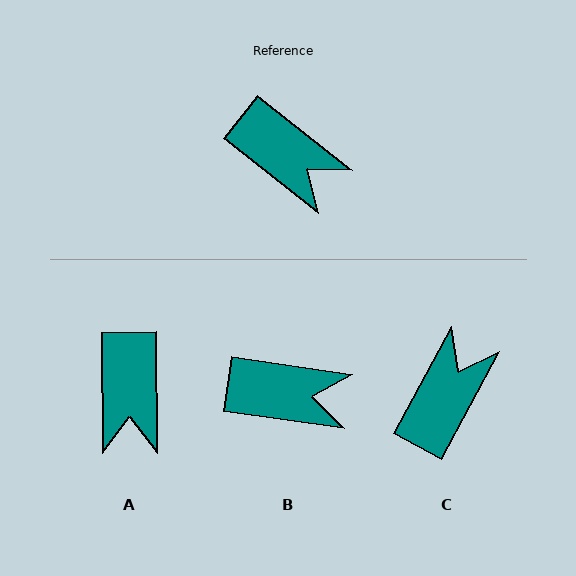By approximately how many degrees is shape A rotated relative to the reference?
Approximately 51 degrees clockwise.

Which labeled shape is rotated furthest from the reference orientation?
C, about 100 degrees away.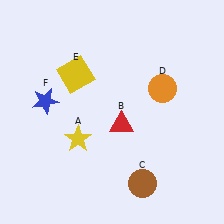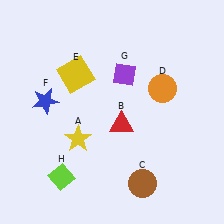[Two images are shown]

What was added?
A purple diamond (G), a lime diamond (H) were added in Image 2.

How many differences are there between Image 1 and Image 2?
There are 2 differences between the two images.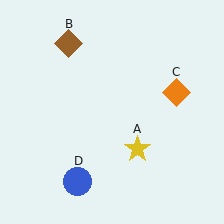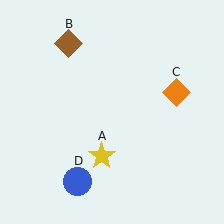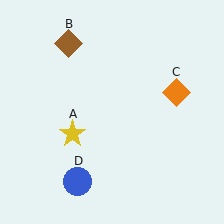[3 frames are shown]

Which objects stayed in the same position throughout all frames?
Brown diamond (object B) and orange diamond (object C) and blue circle (object D) remained stationary.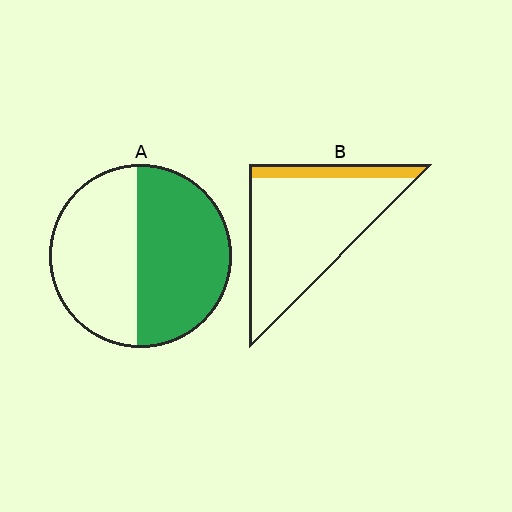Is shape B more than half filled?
No.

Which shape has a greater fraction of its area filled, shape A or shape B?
Shape A.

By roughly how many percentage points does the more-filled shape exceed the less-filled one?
By roughly 40 percentage points (A over B).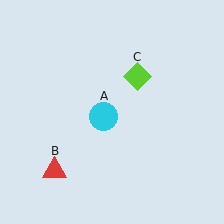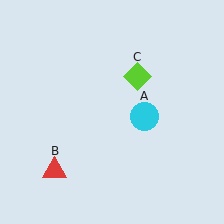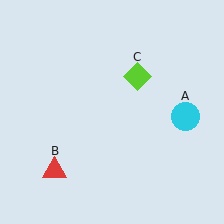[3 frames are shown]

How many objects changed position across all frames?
1 object changed position: cyan circle (object A).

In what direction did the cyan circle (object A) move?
The cyan circle (object A) moved right.